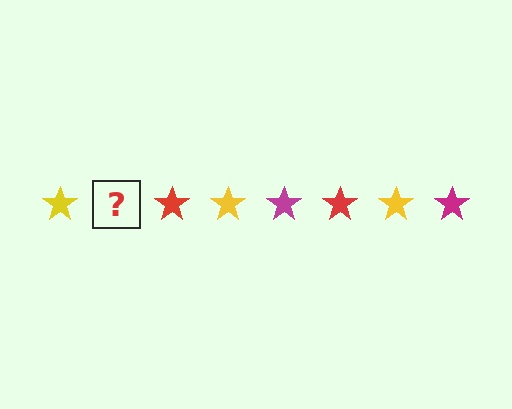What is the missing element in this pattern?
The missing element is a magenta star.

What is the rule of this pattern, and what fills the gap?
The rule is that the pattern cycles through yellow, magenta, red stars. The gap should be filled with a magenta star.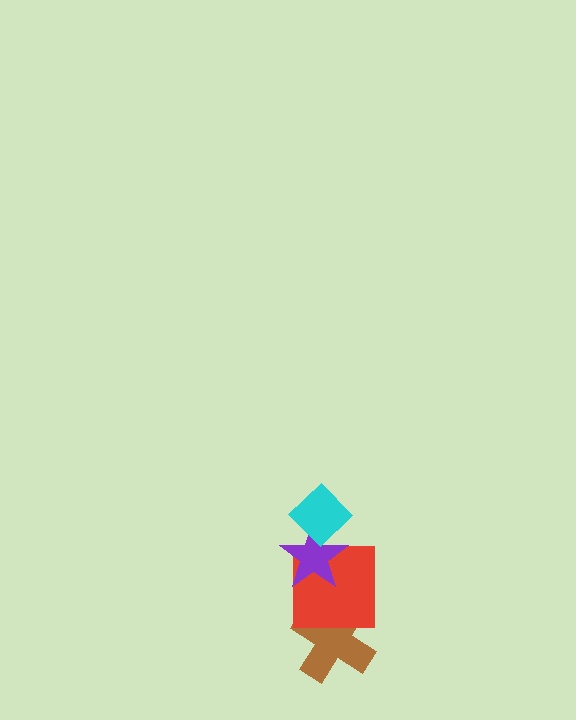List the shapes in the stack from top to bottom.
From top to bottom: the cyan diamond, the purple star, the red square, the brown cross.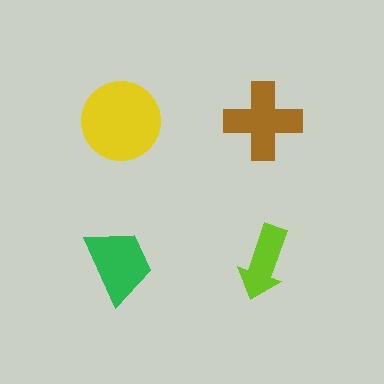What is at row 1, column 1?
A yellow circle.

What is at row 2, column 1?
A green trapezoid.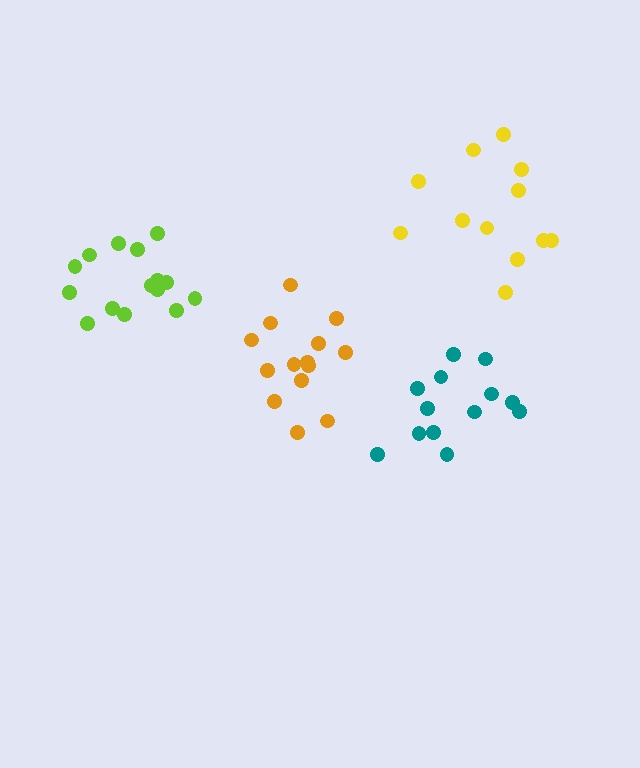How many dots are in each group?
Group 1: 13 dots, Group 2: 14 dots, Group 3: 15 dots, Group 4: 12 dots (54 total).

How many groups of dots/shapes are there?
There are 4 groups.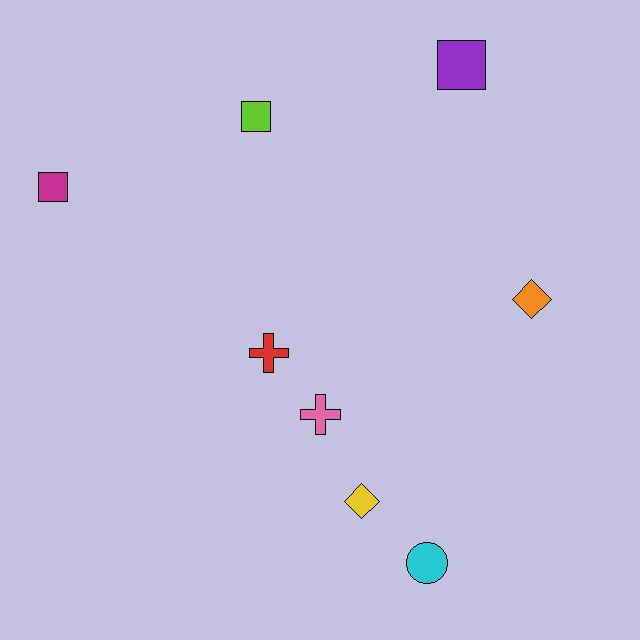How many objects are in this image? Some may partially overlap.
There are 8 objects.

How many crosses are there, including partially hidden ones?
There are 2 crosses.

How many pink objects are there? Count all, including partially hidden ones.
There is 1 pink object.